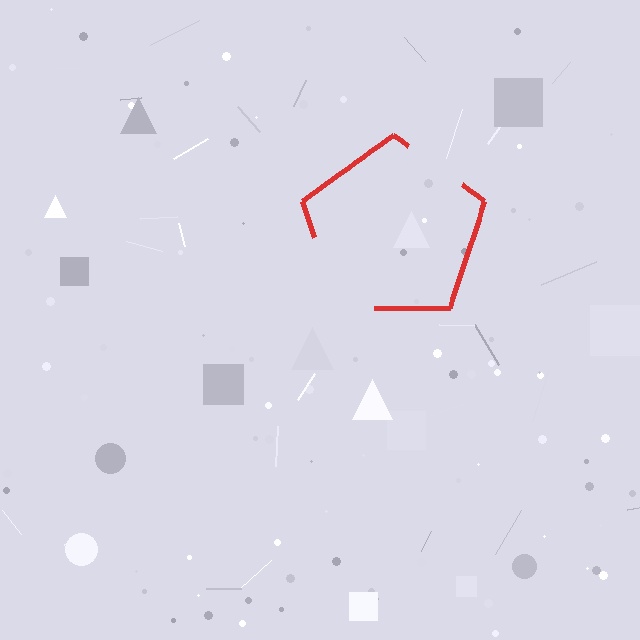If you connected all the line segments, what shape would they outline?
They would outline a pentagon.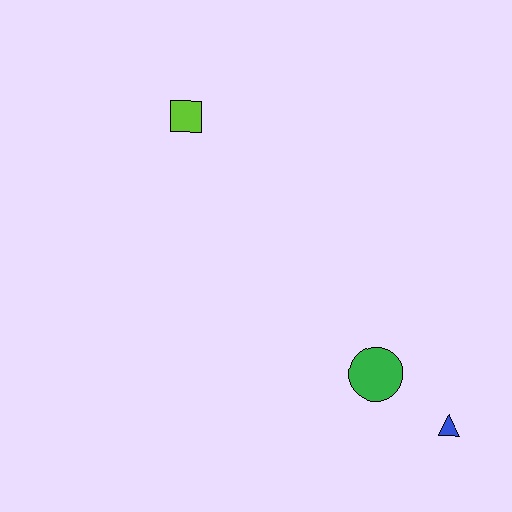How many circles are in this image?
There is 1 circle.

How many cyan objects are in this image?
There are no cyan objects.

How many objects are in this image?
There are 3 objects.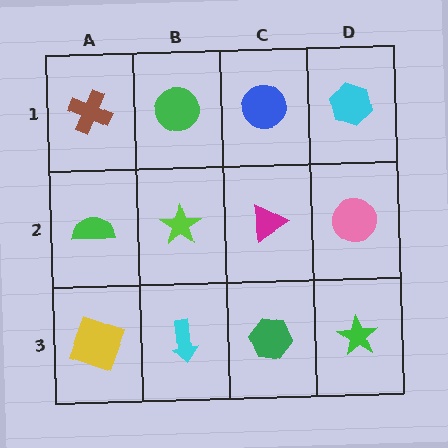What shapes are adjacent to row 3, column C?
A magenta triangle (row 2, column C), a cyan arrow (row 3, column B), a green star (row 3, column D).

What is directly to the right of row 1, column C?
A cyan hexagon.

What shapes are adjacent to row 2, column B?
A green circle (row 1, column B), a cyan arrow (row 3, column B), a green semicircle (row 2, column A), a magenta triangle (row 2, column C).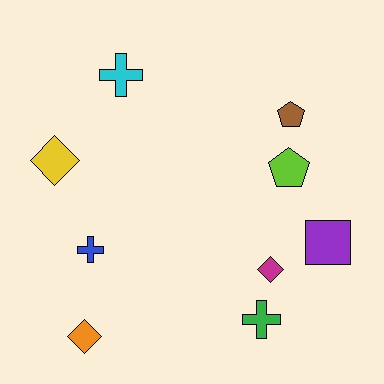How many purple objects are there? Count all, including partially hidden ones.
There is 1 purple object.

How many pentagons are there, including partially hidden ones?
There are 2 pentagons.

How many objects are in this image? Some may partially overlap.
There are 9 objects.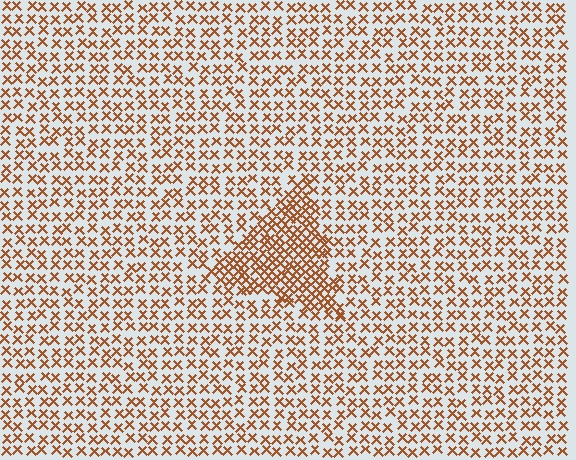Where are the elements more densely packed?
The elements are more densely packed inside the triangle boundary.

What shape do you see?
I see a triangle.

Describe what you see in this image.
The image contains small brown elements arranged at two different densities. A triangle-shaped region is visible where the elements are more densely packed than the surrounding area.